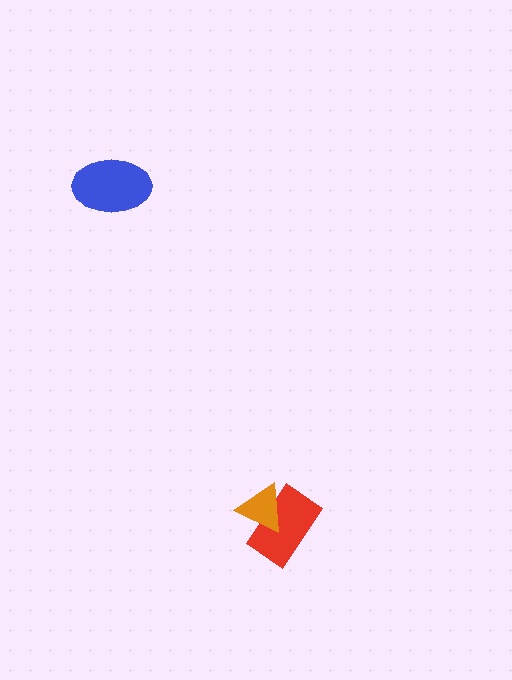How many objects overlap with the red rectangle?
1 object overlaps with the red rectangle.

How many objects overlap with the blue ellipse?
0 objects overlap with the blue ellipse.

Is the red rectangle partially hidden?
Yes, it is partially covered by another shape.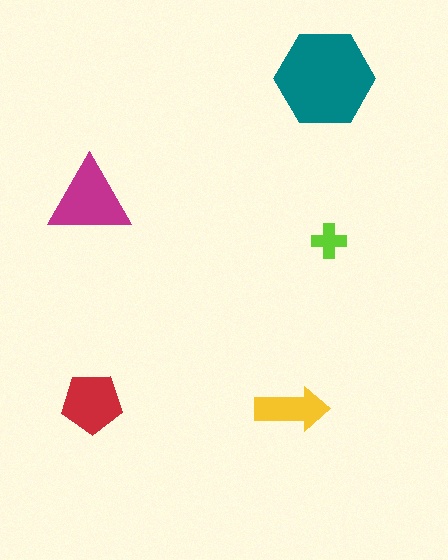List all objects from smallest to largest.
The lime cross, the yellow arrow, the red pentagon, the magenta triangle, the teal hexagon.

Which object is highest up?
The teal hexagon is topmost.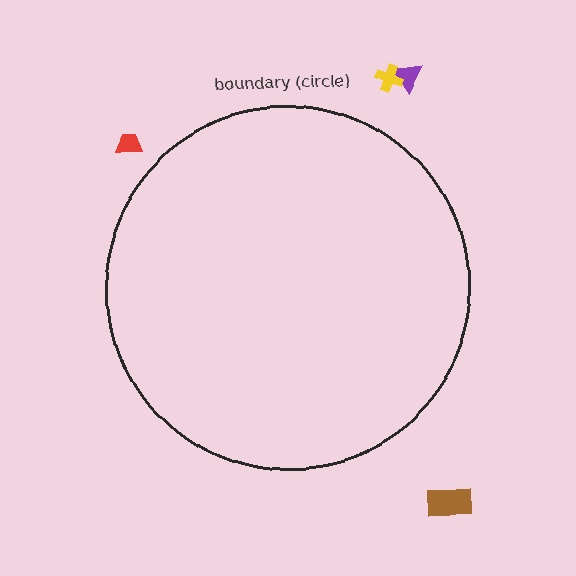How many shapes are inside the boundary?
0 inside, 4 outside.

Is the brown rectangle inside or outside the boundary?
Outside.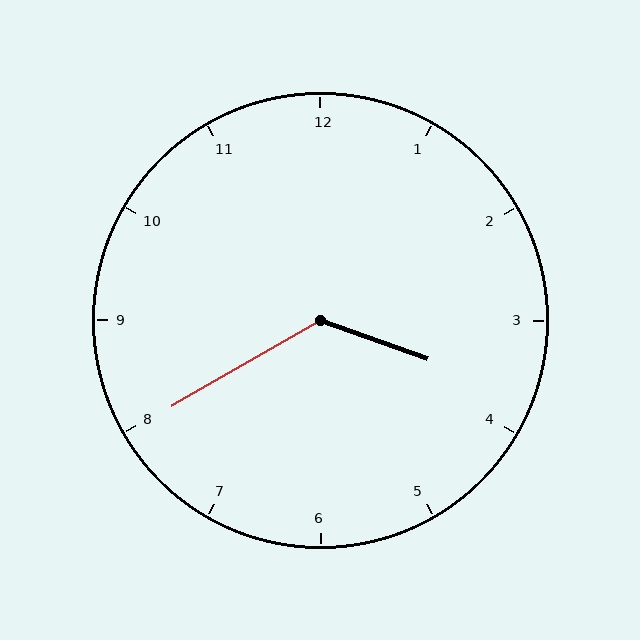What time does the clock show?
3:40.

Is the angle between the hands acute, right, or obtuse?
It is obtuse.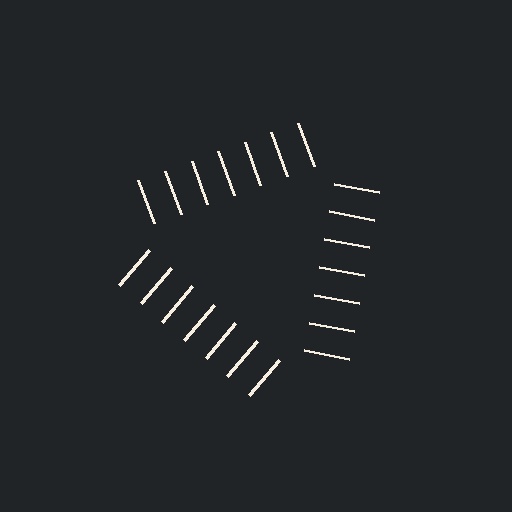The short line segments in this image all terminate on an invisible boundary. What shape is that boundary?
An illusory triangle — the line segments terminate on its edges but no continuous stroke is drawn.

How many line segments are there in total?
21 — 7 along each of the 3 edges.